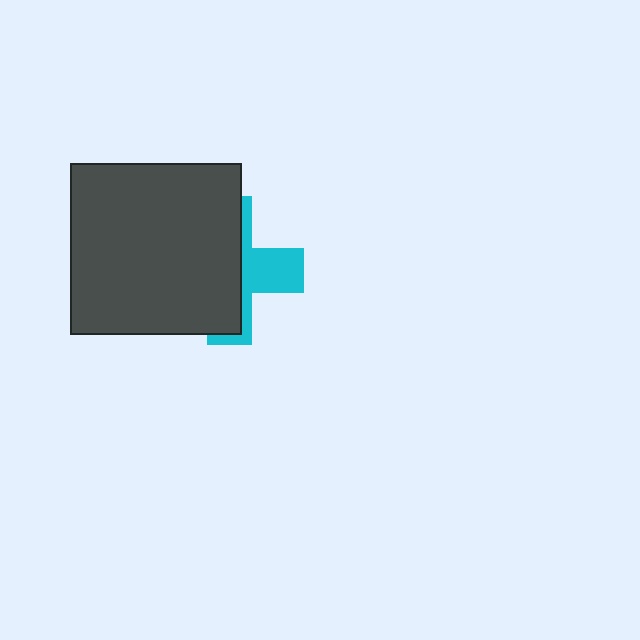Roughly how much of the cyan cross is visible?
A small part of it is visible (roughly 37%).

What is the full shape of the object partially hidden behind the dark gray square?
The partially hidden object is a cyan cross.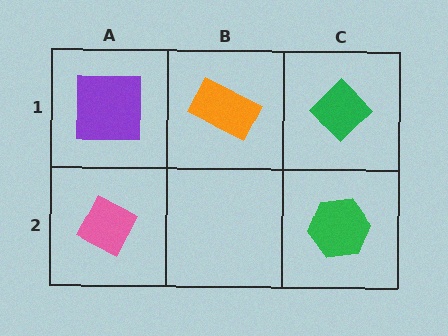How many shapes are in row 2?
2 shapes.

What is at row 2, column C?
A green hexagon.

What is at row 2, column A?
A pink diamond.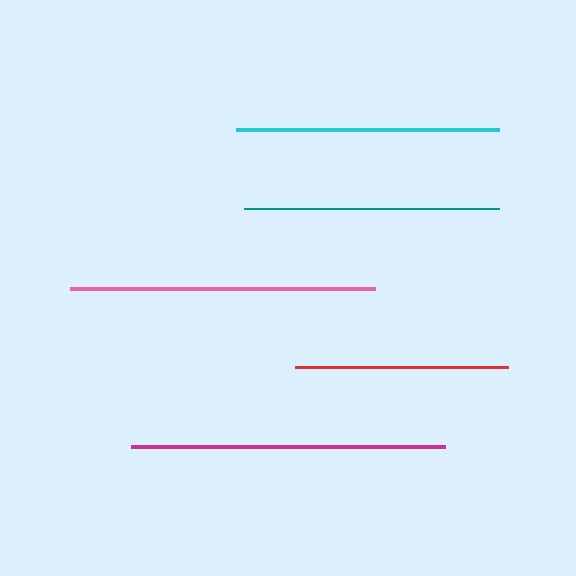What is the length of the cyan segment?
The cyan segment is approximately 263 pixels long.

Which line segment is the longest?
The magenta line is the longest at approximately 315 pixels.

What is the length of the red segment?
The red segment is approximately 214 pixels long.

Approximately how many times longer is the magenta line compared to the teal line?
The magenta line is approximately 1.2 times the length of the teal line.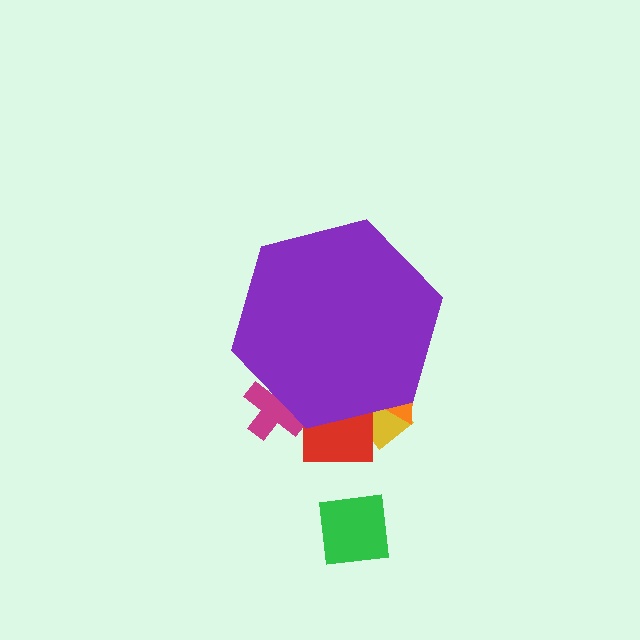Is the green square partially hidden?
No, the green square is fully visible.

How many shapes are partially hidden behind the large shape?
4 shapes are partially hidden.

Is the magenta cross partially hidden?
Yes, the magenta cross is partially hidden behind the purple hexagon.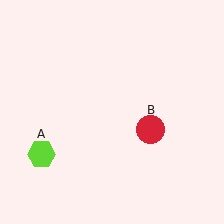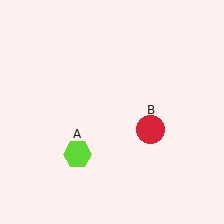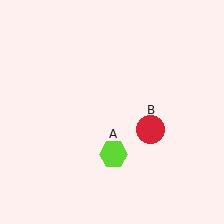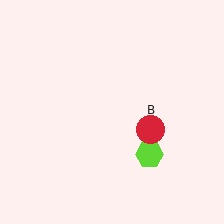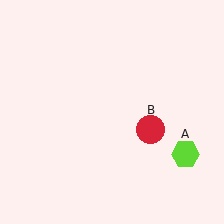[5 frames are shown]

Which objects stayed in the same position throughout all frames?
Red circle (object B) remained stationary.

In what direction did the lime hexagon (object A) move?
The lime hexagon (object A) moved right.